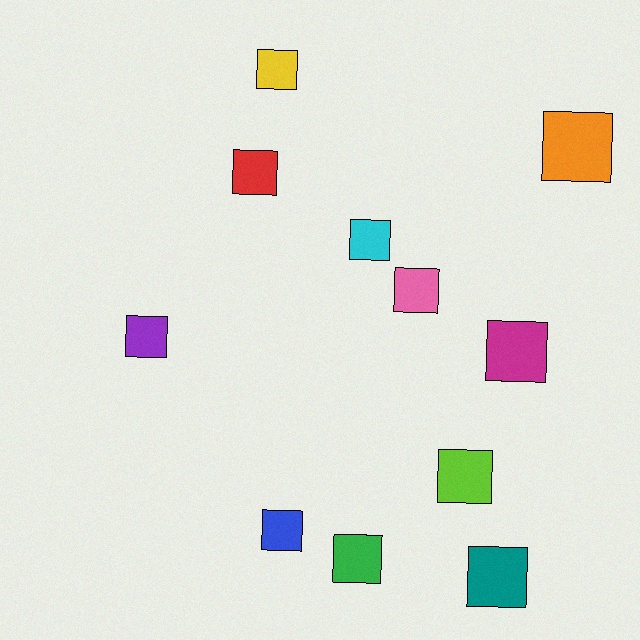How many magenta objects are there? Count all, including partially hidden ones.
There is 1 magenta object.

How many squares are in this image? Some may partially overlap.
There are 11 squares.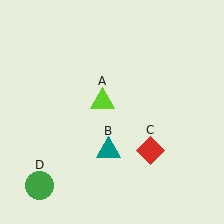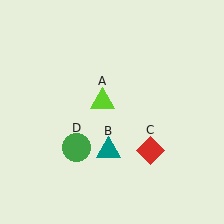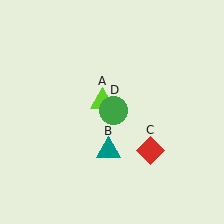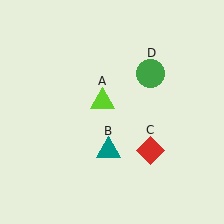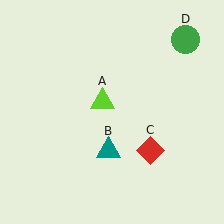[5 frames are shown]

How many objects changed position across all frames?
1 object changed position: green circle (object D).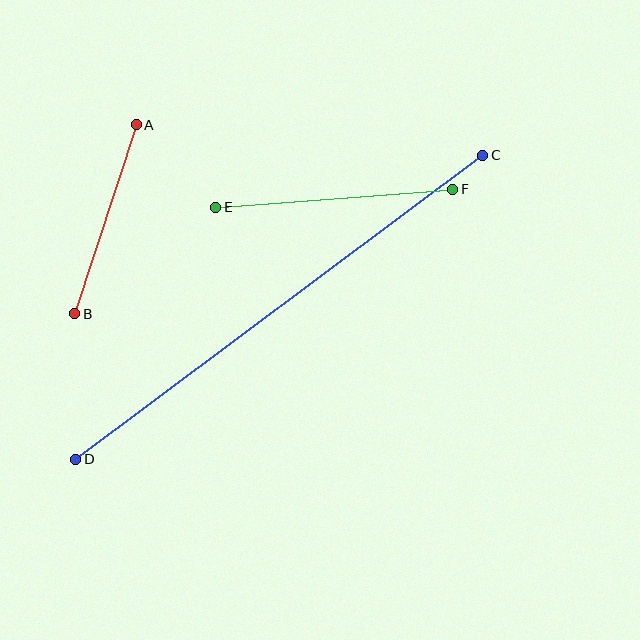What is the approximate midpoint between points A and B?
The midpoint is at approximately (105, 219) pixels.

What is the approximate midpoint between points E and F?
The midpoint is at approximately (334, 198) pixels.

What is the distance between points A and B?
The distance is approximately 199 pixels.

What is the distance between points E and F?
The distance is approximately 238 pixels.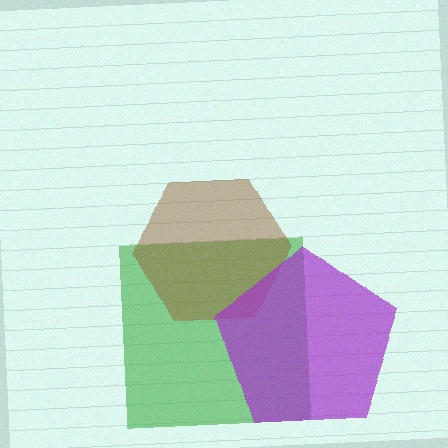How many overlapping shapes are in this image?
There are 3 overlapping shapes in the image.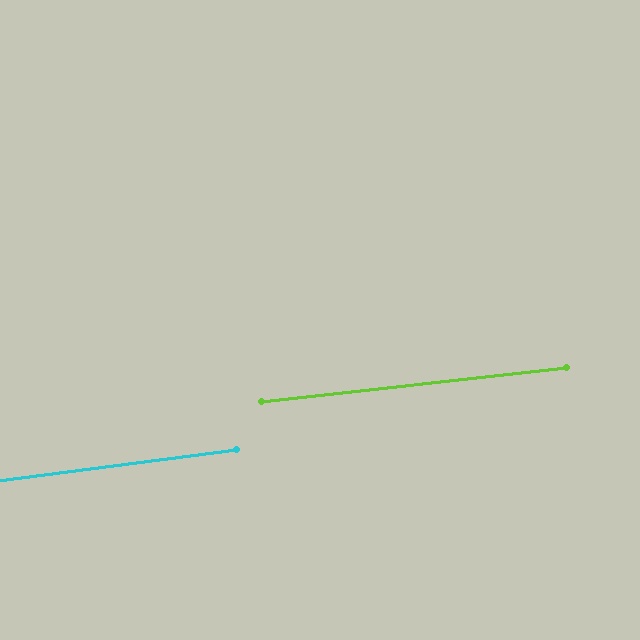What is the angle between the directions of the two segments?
Approximately 1 degree.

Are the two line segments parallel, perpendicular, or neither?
Parallel — their directions differ by only 0.9°.